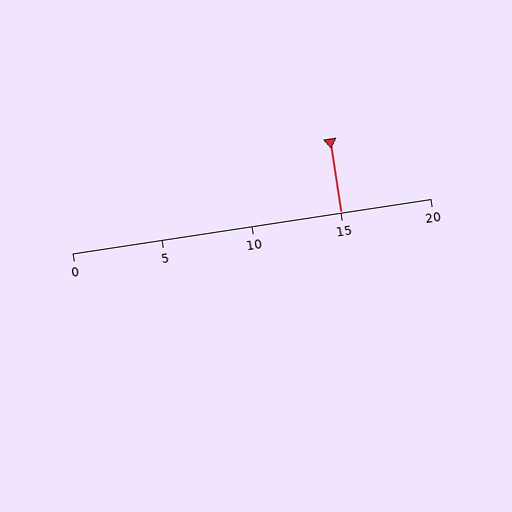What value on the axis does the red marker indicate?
The marker indicates approximately 15.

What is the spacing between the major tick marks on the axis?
The major ticks are spaced 5 apart.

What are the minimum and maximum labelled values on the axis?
The axis runs from 0 to 20.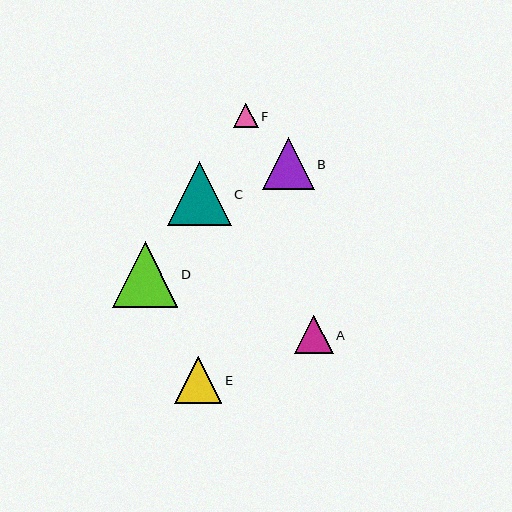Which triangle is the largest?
Triangle D is the largest with a size of approximately 65 pixels.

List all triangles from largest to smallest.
From largest to smallest: D, C, B, E, A, F.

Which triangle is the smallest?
Triangle F is the smallest with a size of approximately 24 pixels.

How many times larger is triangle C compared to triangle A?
Triangle C is approximately 1.7 times the size of triangle A.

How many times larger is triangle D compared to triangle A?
Triangle D is approximately 1.7 times the size of triangle A.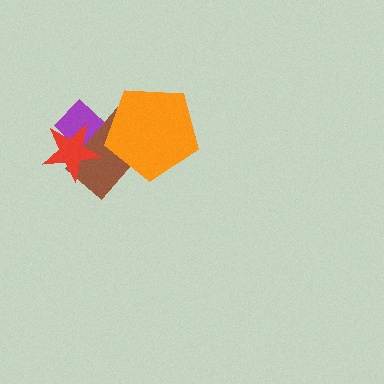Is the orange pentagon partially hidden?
No, no other shape covers it.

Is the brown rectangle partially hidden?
Yes, it is partially covered by another shape.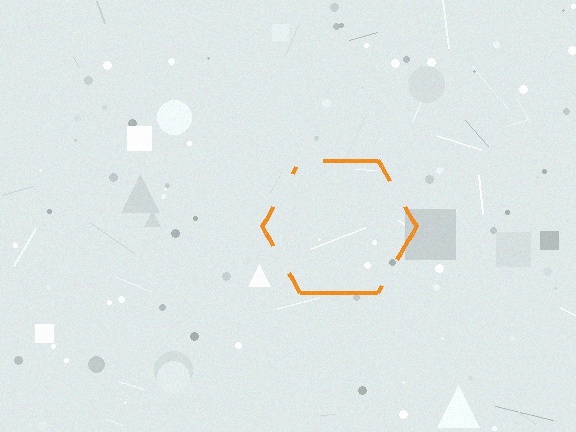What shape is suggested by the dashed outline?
The dashed outline suggests a hexagon.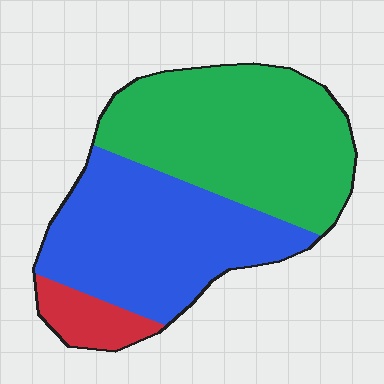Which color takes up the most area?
Green, at roughly 50%.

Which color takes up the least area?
Red, at roughly 10%.